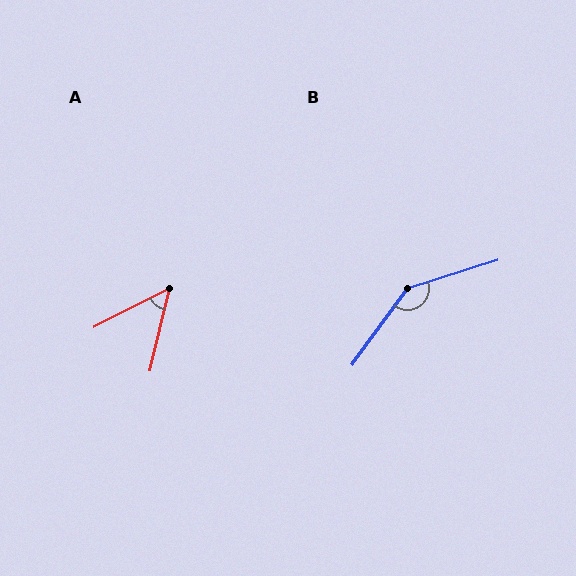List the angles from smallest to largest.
A (49°), B (143°).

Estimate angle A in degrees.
Approximately 49 degrees.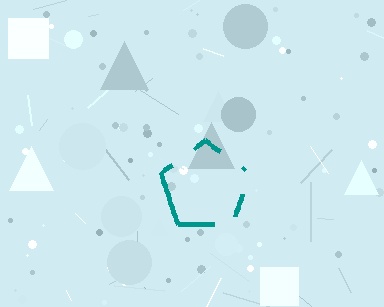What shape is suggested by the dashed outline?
The dashed outline suggests a pentagon.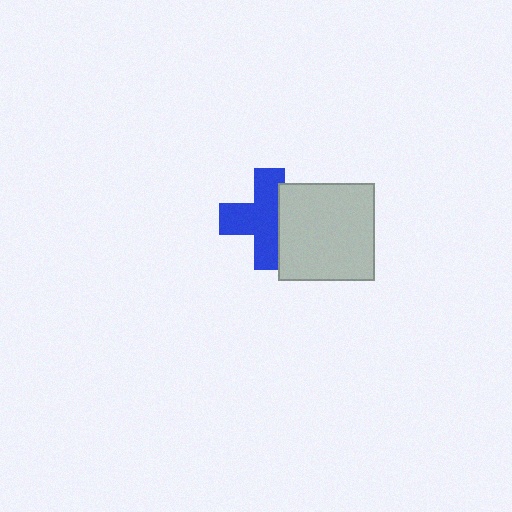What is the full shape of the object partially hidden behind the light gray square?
The partially hidden object is a blue cross.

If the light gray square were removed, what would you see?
You would see the complete blue cross.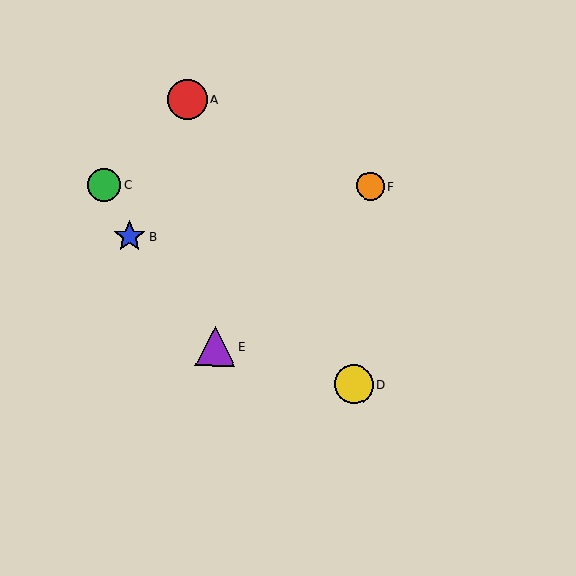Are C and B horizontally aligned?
No, C is at y≈184 and B is at y≈236.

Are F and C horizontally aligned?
Yes, both are at y≈186.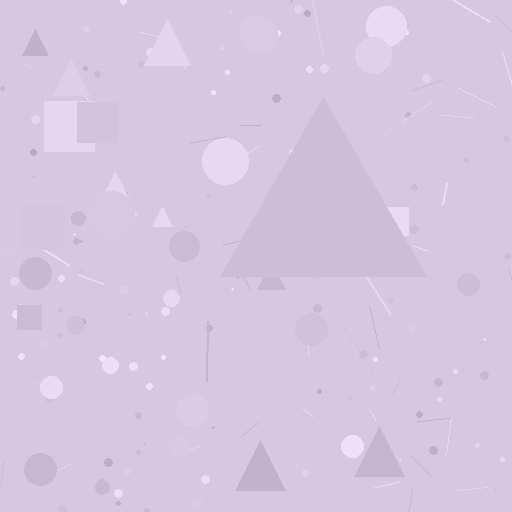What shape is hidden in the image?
A triangle is hidden in the image.